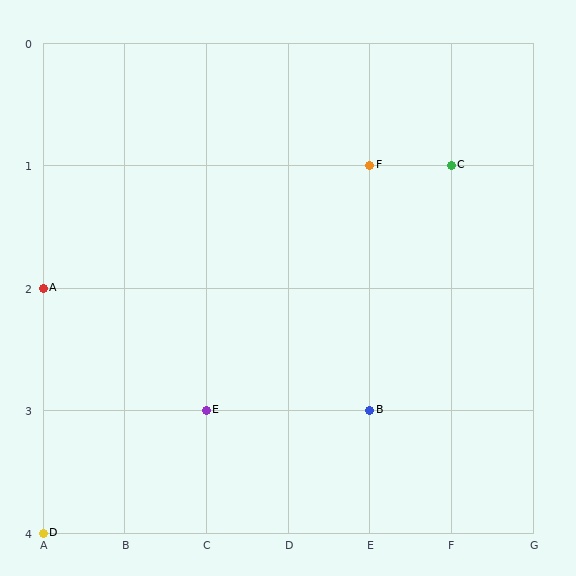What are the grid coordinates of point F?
Point F is at grid coordinates (E, 1).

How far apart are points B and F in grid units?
Points B and F are 2 rows apart.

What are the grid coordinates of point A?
Point A is at grid coordinates (A, 2).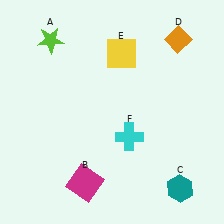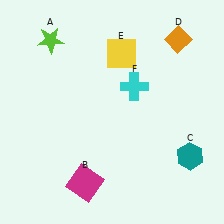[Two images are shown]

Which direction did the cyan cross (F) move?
The cyan cross (F) moved up.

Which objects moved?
The objects that moved are: the teal hexagon (C), the cyan cross (F).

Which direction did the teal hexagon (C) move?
The teal hexagon (C) moved up.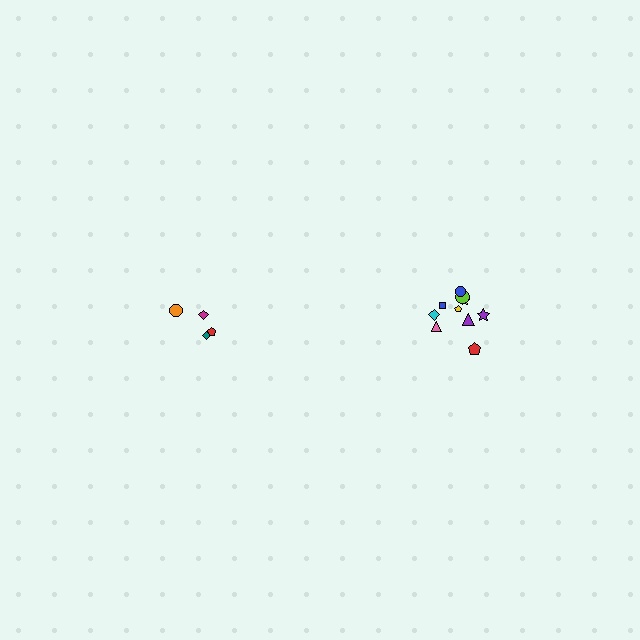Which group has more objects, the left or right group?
The right group.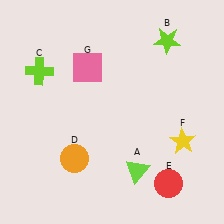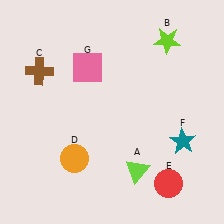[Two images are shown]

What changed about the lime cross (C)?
In Image 1, C is lime. In Image 2, it changed to brown.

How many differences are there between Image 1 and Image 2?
There are 2 differences between the two images.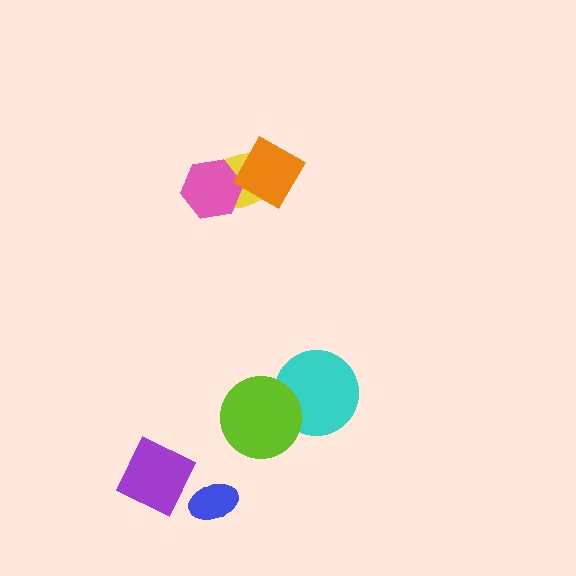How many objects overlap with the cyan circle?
1 object overlaps with the cyan circle.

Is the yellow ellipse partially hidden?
Yes, it is partially covered by another shape.